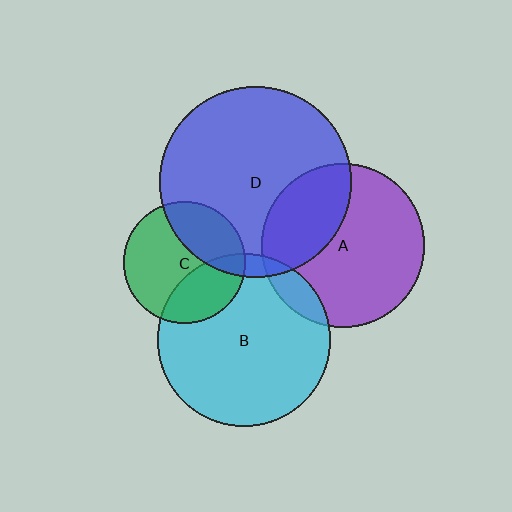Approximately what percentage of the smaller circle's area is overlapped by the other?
Approximately 5%.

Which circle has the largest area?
Circle D (blue).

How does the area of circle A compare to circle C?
Approximately 1.8 times.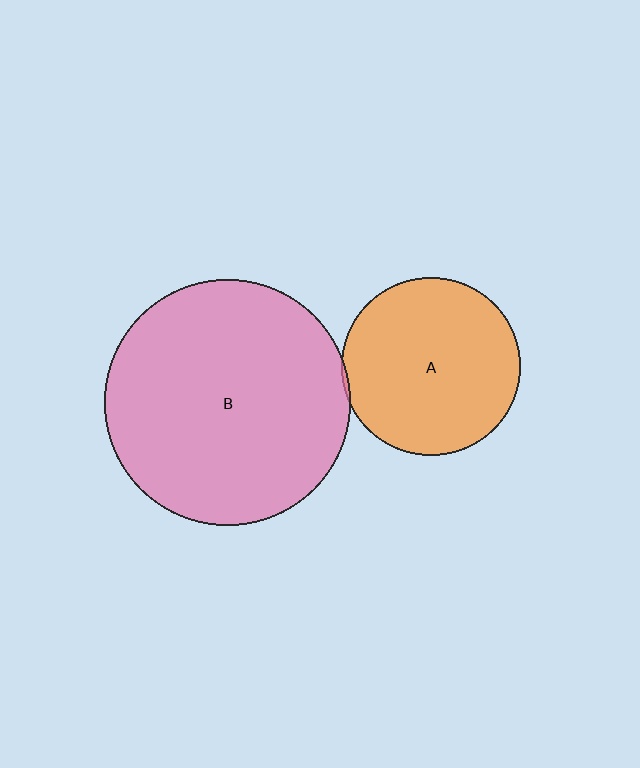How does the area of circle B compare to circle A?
Approximately 1.9 times.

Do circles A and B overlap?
Yes.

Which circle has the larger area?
Circle B (pink).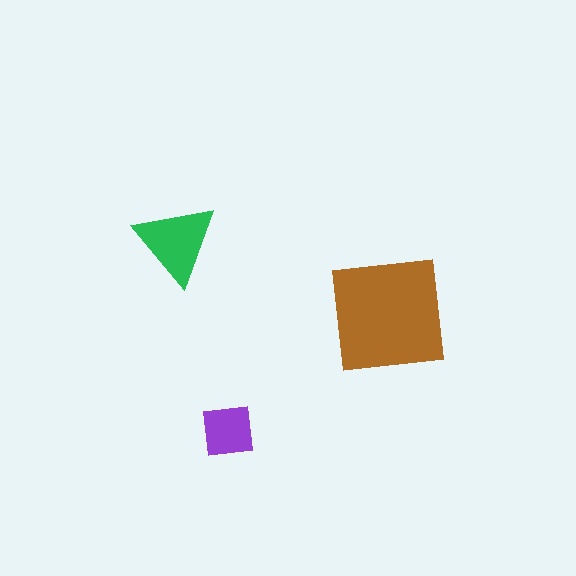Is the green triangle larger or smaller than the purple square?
Larger.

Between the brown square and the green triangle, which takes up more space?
The brown square.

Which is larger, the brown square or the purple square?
The brown square.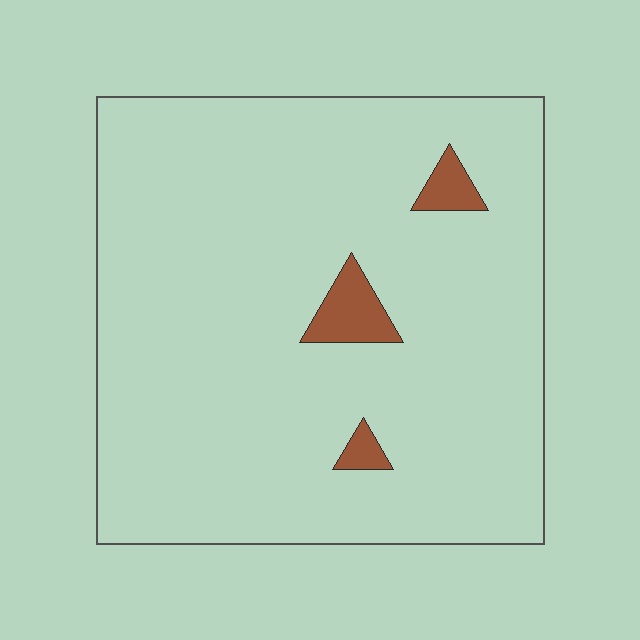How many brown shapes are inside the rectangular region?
3.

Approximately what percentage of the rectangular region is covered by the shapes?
Approximately 5%.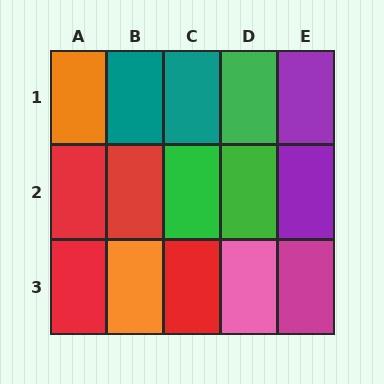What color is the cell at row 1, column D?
Green.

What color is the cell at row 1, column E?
Purple.